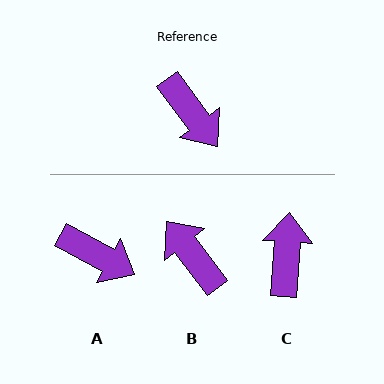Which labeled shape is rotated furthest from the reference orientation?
B, about 179 degrees away.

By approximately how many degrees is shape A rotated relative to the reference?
Approximately 25 degrees counter-clockwise.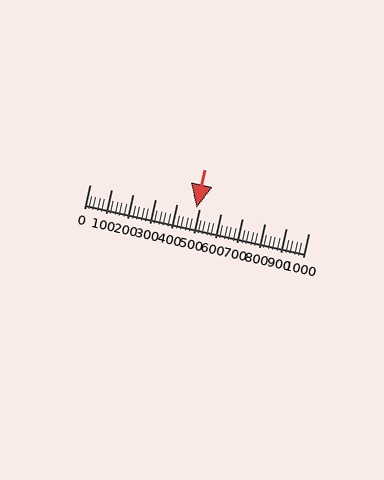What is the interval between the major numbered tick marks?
The major tick marks are spaced 100 units apart.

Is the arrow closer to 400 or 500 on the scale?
The arrow is closer to 500.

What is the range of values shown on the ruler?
The ruler shows values from 0 to 1000.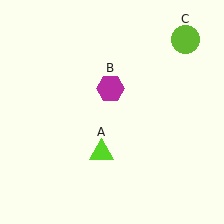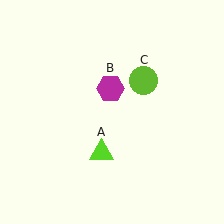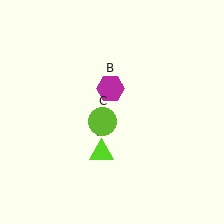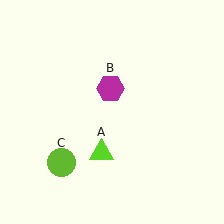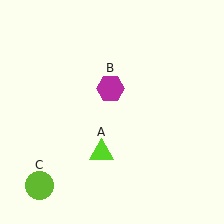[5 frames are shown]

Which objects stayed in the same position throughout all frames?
Lime triangle (object A) and magenta hexagon (object B) remained stationary.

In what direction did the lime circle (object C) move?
The lime circle (object C) moved down and to the left.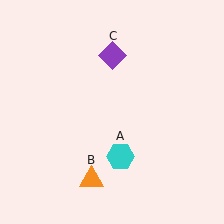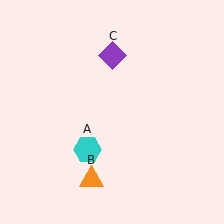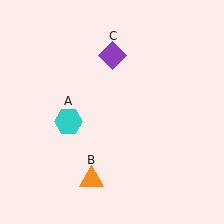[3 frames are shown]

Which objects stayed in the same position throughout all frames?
Orange triangle (object B) and purple diamond (object C) remained stationary.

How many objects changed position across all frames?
1 object changed position: cyan hexagon (object A).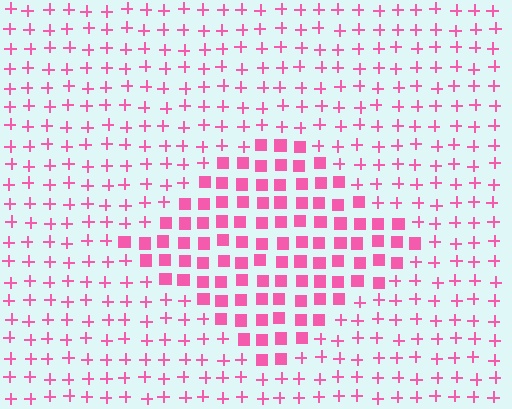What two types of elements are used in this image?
The image uses squares inside the diamond region and plus signs outside it.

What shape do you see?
I see a diamond.